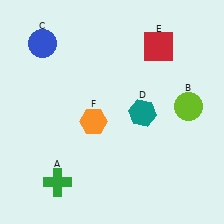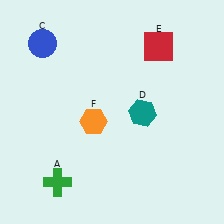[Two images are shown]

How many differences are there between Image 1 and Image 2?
There is 1 difference between the two images.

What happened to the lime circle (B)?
The lime circle (B) was removed in Image 2. It was in the top-right area of Image 1.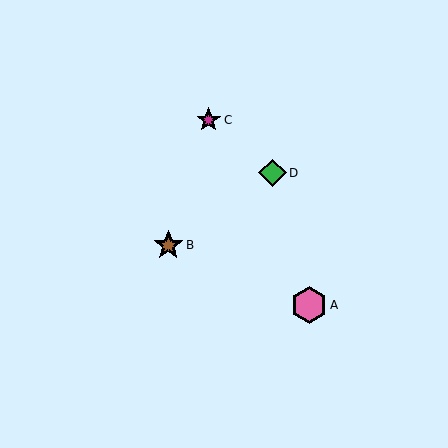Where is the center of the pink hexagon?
The center of the pink hexagon is at (309, 305).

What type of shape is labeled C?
Shape C is a magenta star.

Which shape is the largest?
The pink hexagon (labeled A) is the largest.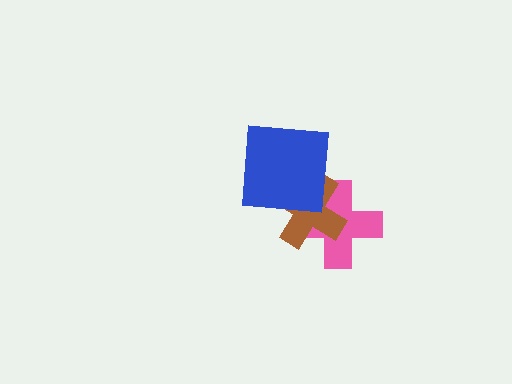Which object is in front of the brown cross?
The blue square is in front of the brown cross.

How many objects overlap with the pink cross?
1 object overlaps with the pink cross.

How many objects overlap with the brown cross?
2 objects overlap with the brown cross.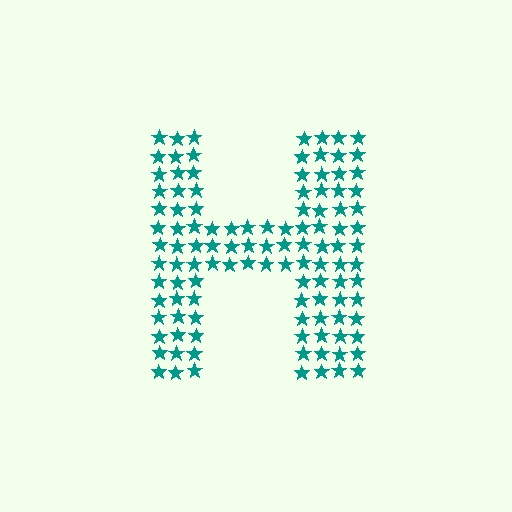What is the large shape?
The large shape is the letter H.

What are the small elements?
The small elements are stars.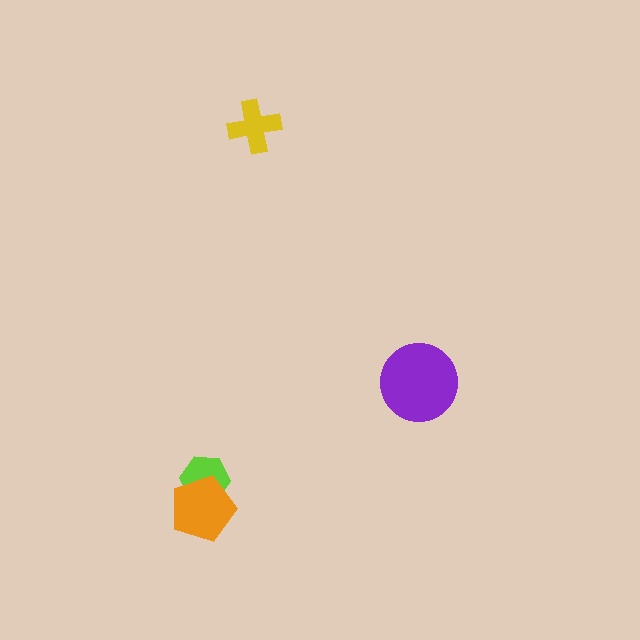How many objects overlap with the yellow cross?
0 objects overlap with the yellow cross.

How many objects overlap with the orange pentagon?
1 object overlaps with the orange pentagon.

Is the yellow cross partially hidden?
No, no other shape covers it.